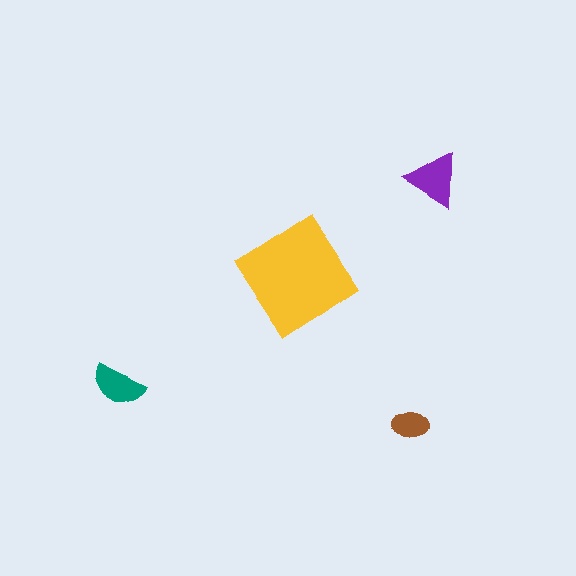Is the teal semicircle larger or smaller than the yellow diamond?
Smaller.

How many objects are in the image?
There are 4 objects in the image.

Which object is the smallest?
The brown ellipse.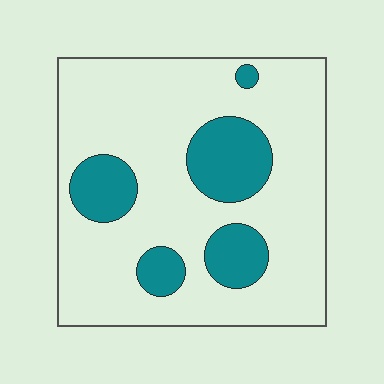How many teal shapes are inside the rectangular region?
5.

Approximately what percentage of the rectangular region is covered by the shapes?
Approximately 20%.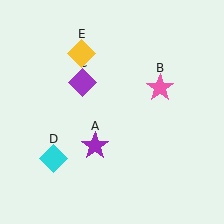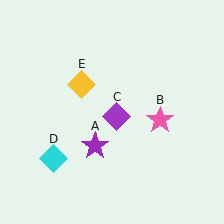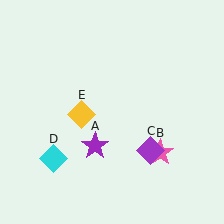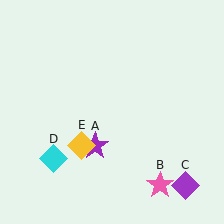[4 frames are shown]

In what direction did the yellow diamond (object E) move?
The yellow diamond (object E) moved down.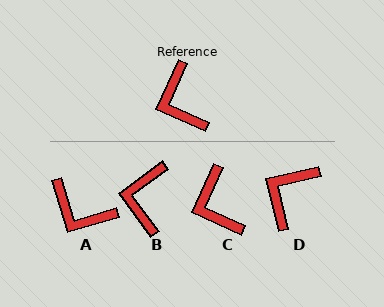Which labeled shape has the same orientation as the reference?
C.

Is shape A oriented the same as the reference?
No, it is off by about 41 degrees.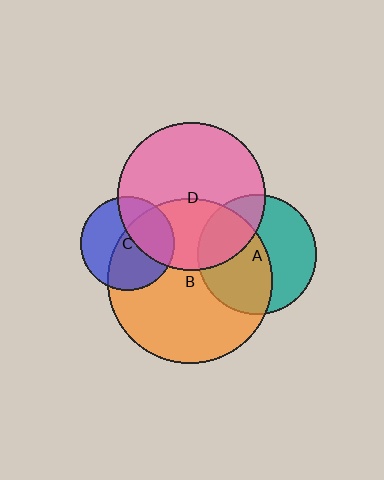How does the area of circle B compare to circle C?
Approximately 3.1 times.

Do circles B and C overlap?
Yes.